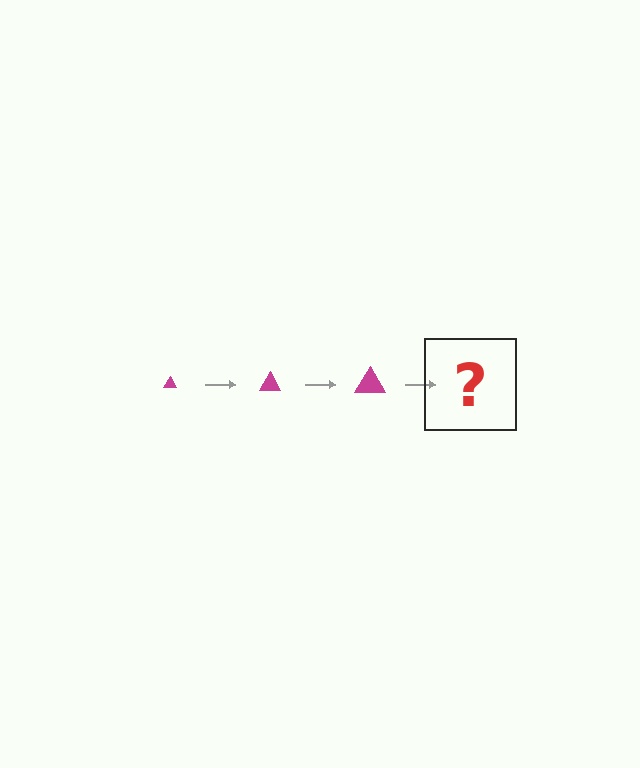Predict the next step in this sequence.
The next step is a magenta triangle, larger than the previous one.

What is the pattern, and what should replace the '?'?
The pattern is that the triangle gets progressively larger each step. The '?' should be a magenta triangle, larger than the previous one.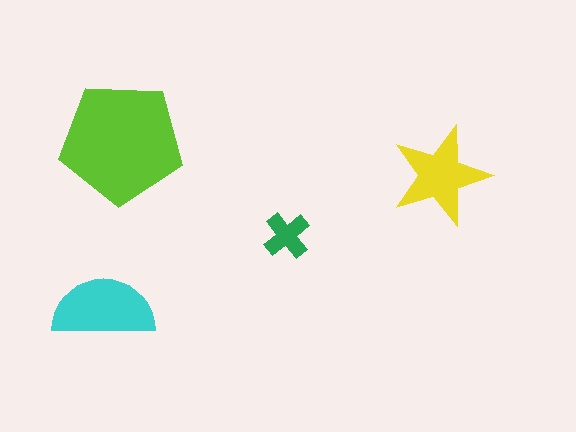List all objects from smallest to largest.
The green cross, the yellow star, the cyan semicircle, the lime pentagon.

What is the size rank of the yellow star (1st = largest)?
3rd.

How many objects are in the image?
There are 4 objects in the image.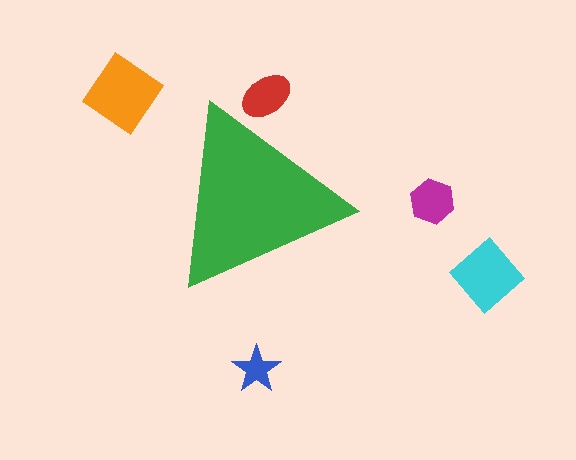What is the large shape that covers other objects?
A green triangle.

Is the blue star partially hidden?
No, the blue star is fully visible.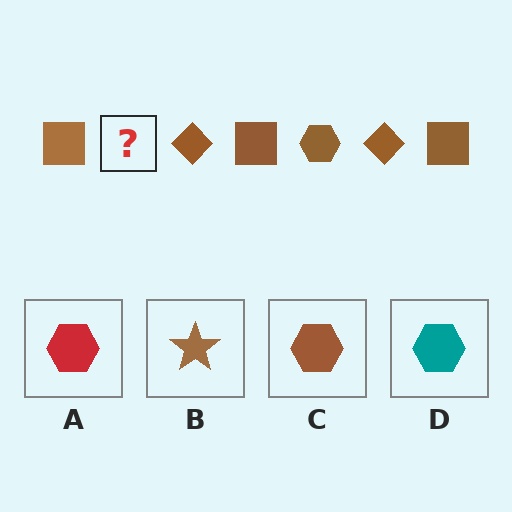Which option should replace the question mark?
Option C.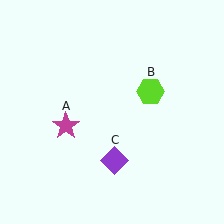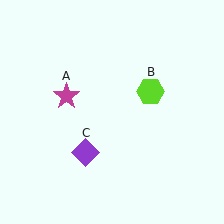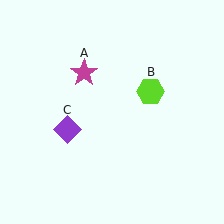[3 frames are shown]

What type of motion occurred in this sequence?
The magenta star (object A), purple diamond (object C) rotated clockwise around the center of the scene.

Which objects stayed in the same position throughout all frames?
Lime hexagon (object B) remained stationary.